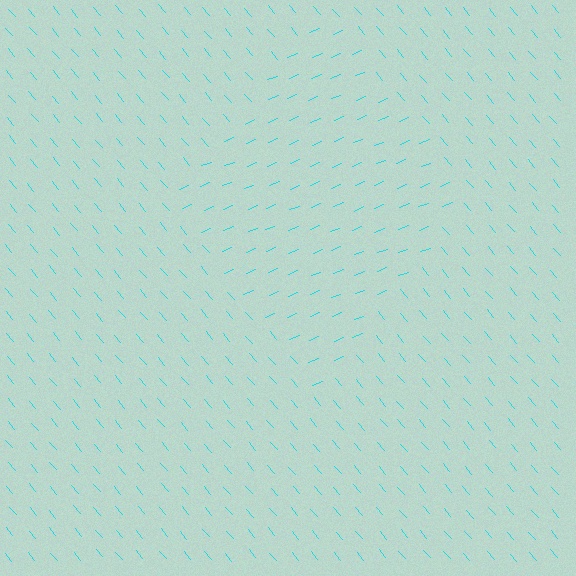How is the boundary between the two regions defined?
The boundary is defined purely by a change in line orientation (approximately 71 degrees difference). All lines are the same color and thickness.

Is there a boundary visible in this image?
Yes, there is a texture boundary formed by a change in line orientation.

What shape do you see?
I see a diamond.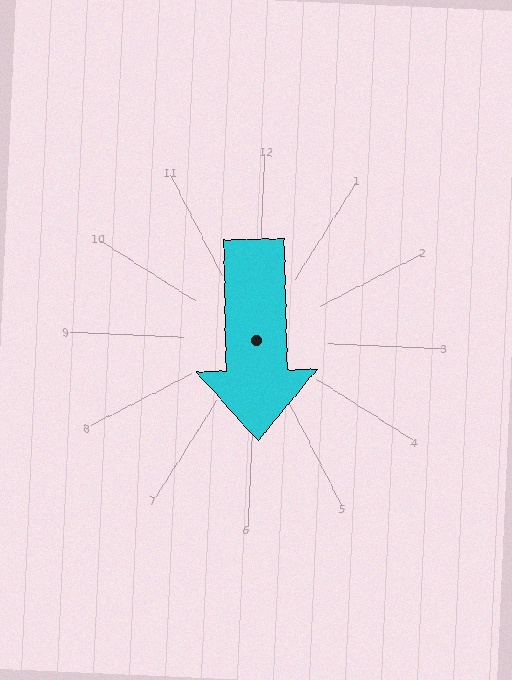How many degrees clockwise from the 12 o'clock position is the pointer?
Approximately 176 degrees.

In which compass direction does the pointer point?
South.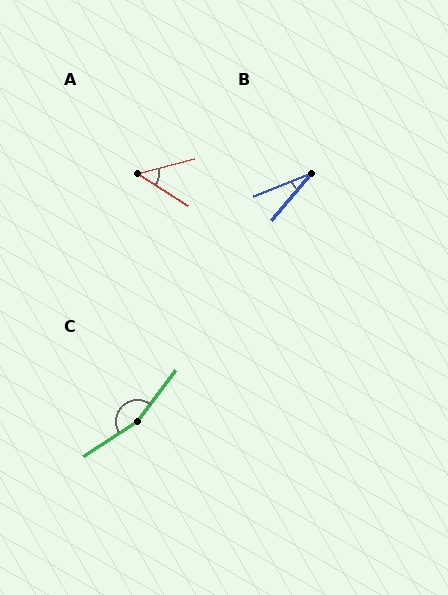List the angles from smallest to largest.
B (28°), A (46°), C (160°).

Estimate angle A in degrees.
Approximately 46 degrees.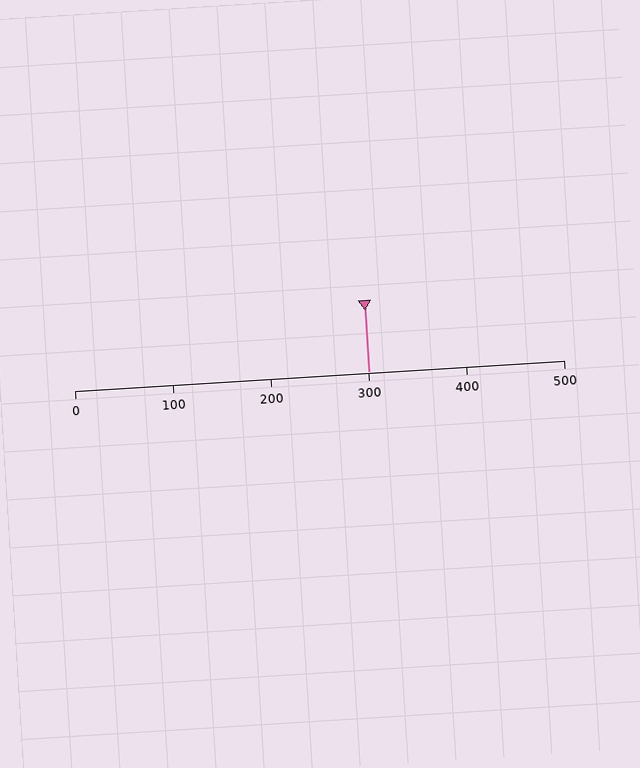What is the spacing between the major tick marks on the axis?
The major ticks are spaced 100 apart.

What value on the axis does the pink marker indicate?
The marker indicates approximately 300.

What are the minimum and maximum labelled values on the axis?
The axis runs from 0 to 500.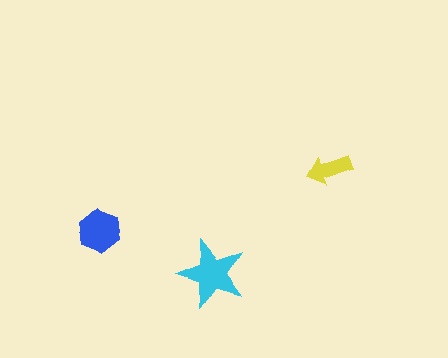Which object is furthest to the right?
The yellow arrow is rightmost.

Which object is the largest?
The cyan star.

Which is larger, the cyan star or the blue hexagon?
The cyan star.